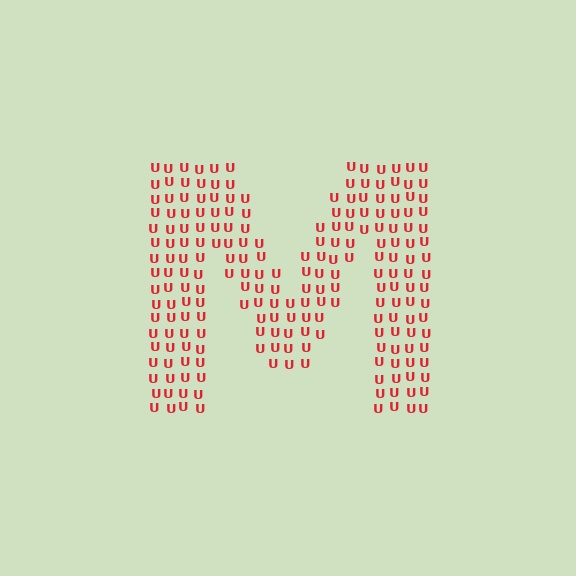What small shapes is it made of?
It is made of small letter U's.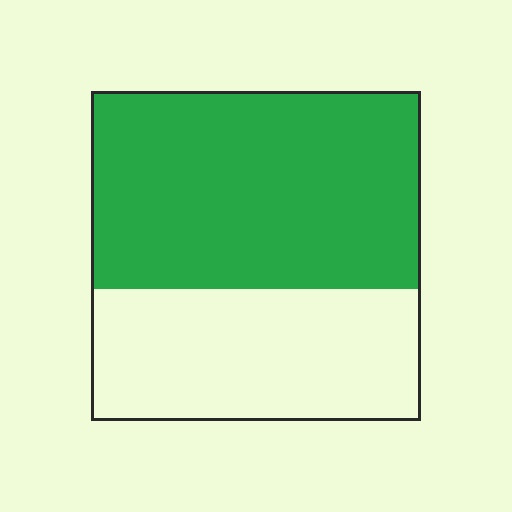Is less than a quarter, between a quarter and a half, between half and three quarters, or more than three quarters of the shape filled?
Between half and three quarters.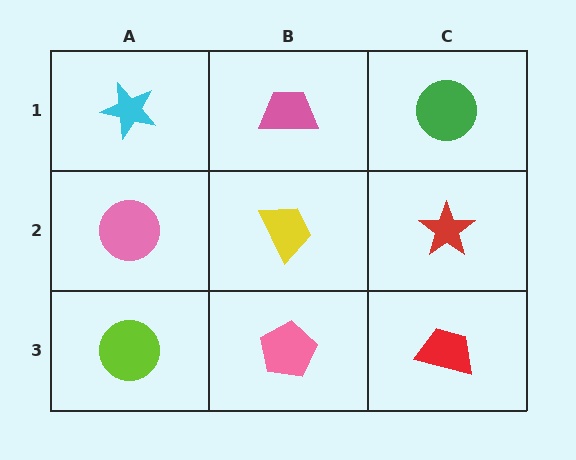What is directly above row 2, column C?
A green circle.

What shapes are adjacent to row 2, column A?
A cyan star (row 1, column A), a lime circle (row 3, column A), a yellow trapezoid (row 2, column B).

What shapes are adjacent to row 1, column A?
A pink circle (row 2, column A), a pink trapezoid (row 1, column B).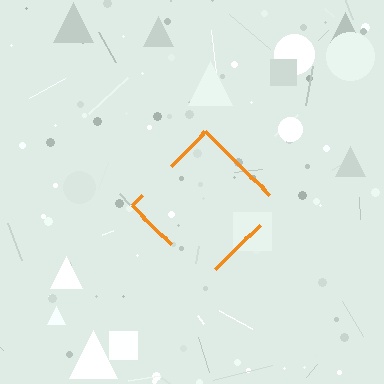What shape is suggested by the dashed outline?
The dashed outline suggests a diamond.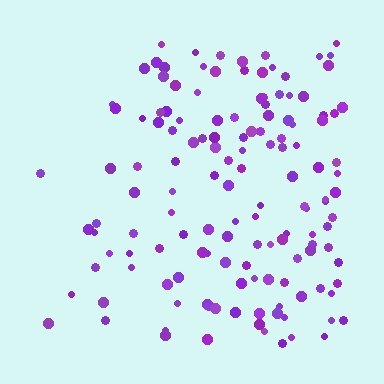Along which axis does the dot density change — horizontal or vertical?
Horizontal.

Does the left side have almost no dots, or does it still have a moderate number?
Still a moderate number, just noticeably fewer than the right.